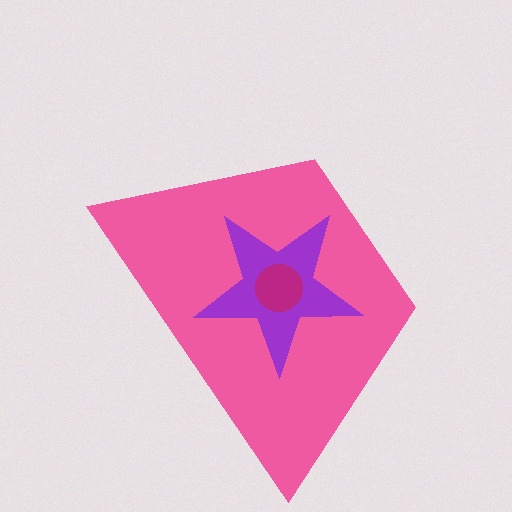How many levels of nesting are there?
3.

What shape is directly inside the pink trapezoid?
The purple star.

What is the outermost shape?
The pink trapezoid.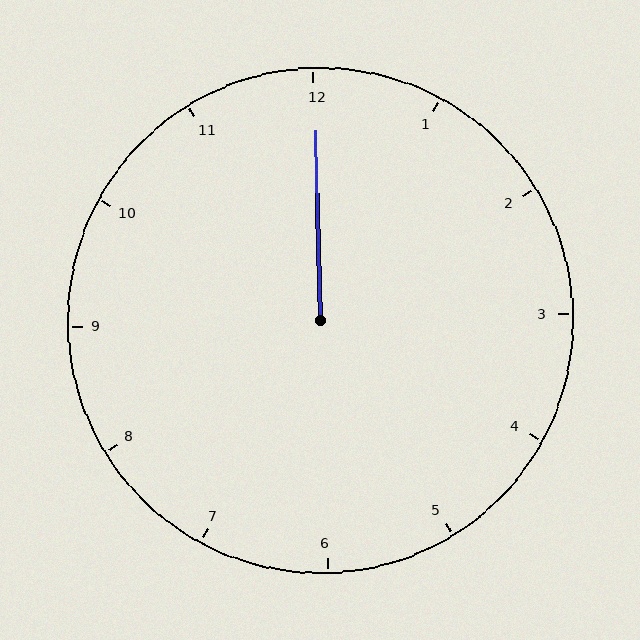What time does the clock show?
12:00.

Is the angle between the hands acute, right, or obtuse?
It is acute.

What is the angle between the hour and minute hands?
Approximately 0 degrees.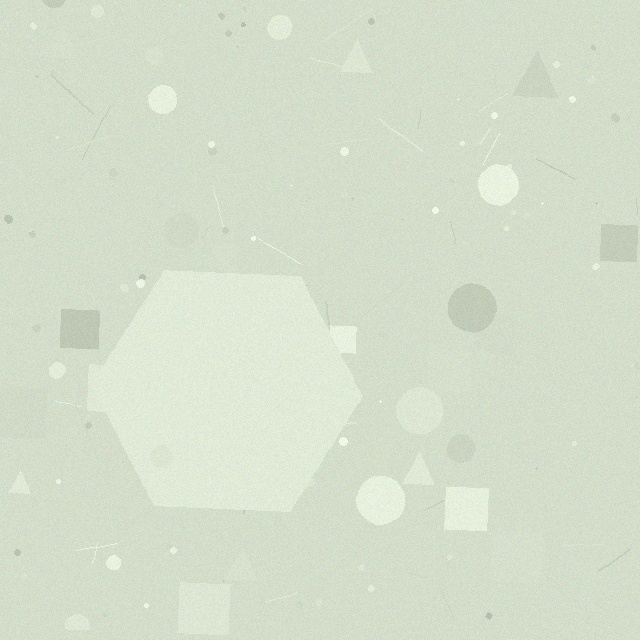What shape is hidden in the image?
A hexagon is hidden in the image.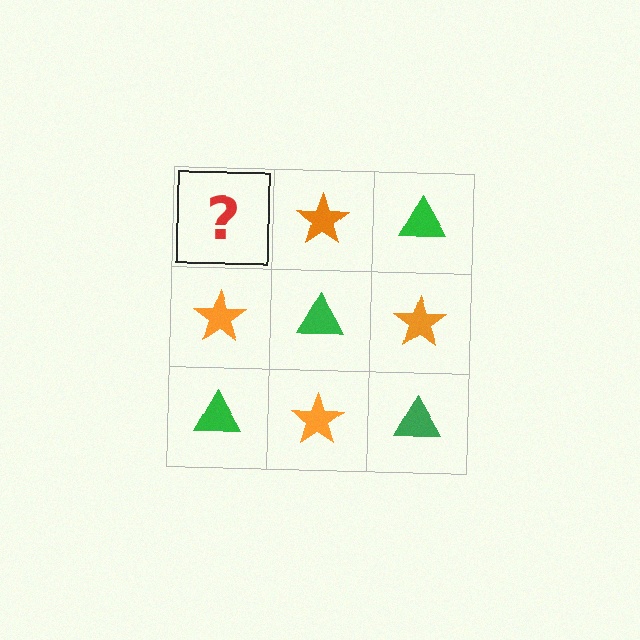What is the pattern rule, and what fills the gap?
The rule is that it alternates green triangle and orange star in a checkerboard pattern. The gap should be filled with a green triangle.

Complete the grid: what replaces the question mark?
The question mark should be replaced with a green triangle.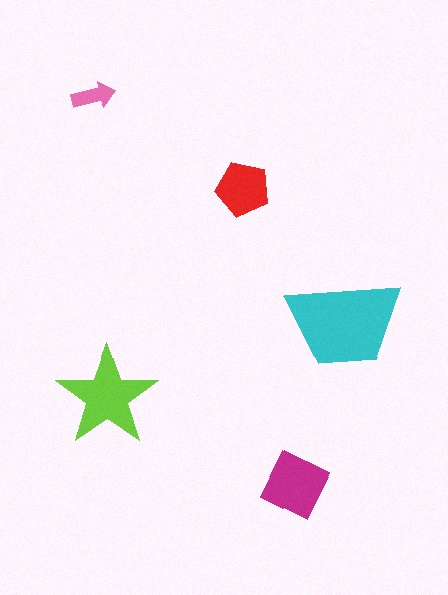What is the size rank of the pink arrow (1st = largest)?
5th.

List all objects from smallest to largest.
The pink arrow, the red pentagon, the magenta square, the lime star, the cyan trapezoid.